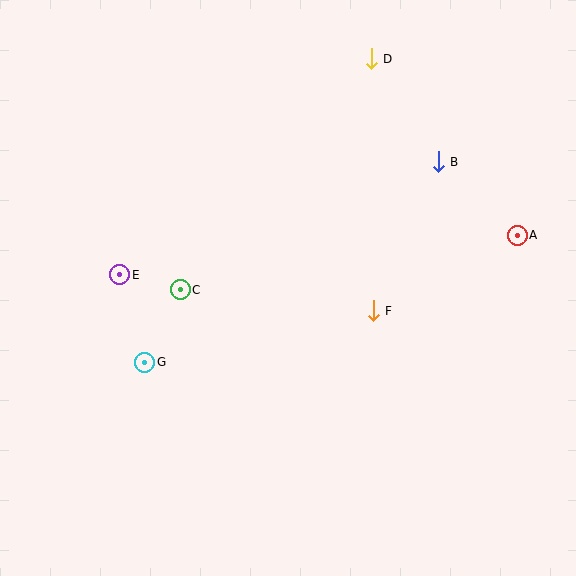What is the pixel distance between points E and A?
The distance between E and A is 399 pixels.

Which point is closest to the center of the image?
Point F at (373, 311) is closest to the center.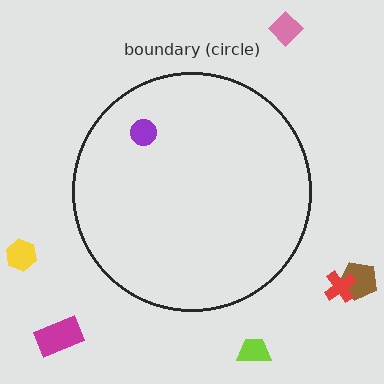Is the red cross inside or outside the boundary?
Outside.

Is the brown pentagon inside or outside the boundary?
Outside.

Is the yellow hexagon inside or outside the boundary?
Outside.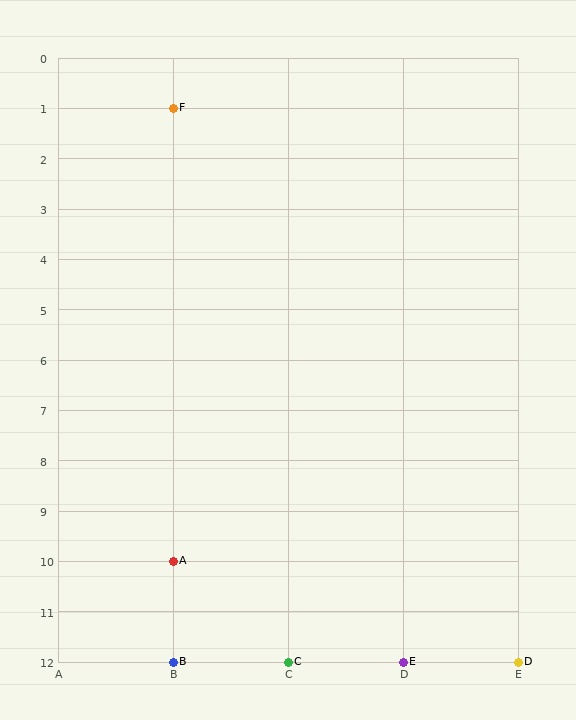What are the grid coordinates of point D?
Point D is at grid coordinates (E, 12).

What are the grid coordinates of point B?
Point B is at grid coordinates (B, 12).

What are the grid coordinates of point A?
Point A is at grid coordinates (B, 10).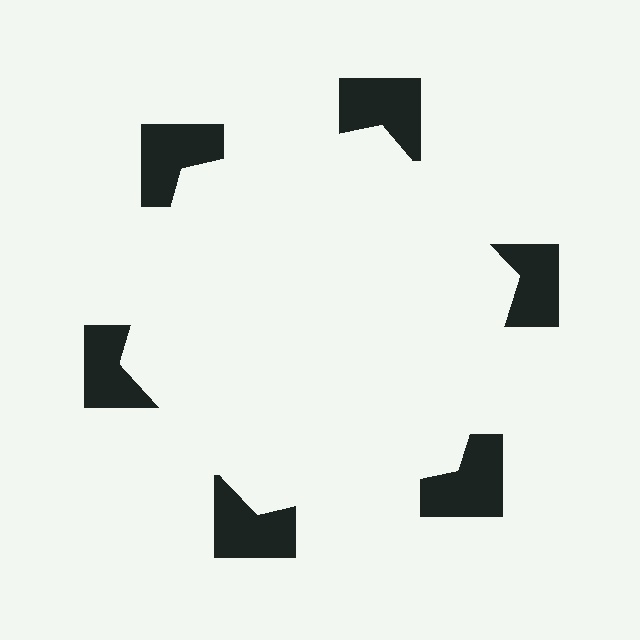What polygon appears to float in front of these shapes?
An illusory hexagon — its edges are inferred from the aligned wedge cuts in the notched squares, not physically drawn.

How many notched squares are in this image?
There are 6 — one at each vertex of the illusory hexagon.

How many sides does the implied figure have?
6 sides.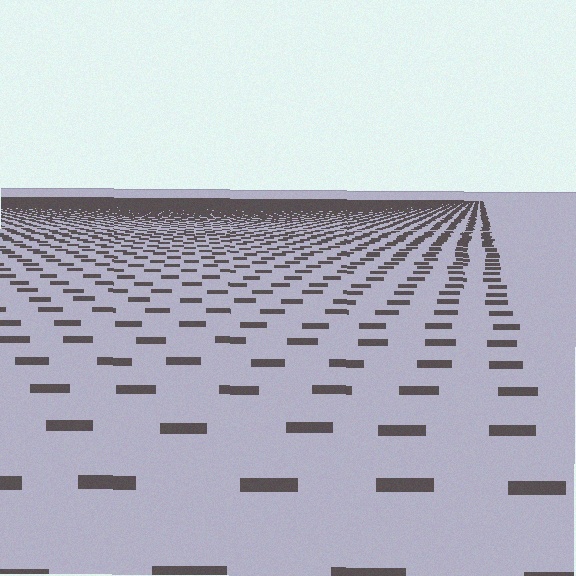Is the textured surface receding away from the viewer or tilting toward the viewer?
The surface is receding away from the viewer. Texture elements get smaller and denser toward the top.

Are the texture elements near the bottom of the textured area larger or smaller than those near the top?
Larger. Near the bottom, elements are closer to the viewer and appear at a bigger on-screen size.